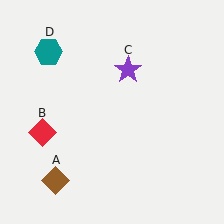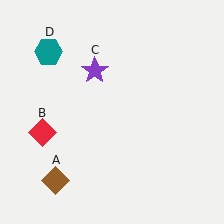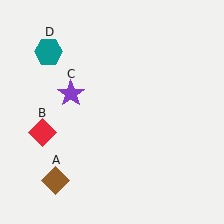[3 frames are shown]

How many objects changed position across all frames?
1 object changed position: purple star (object C).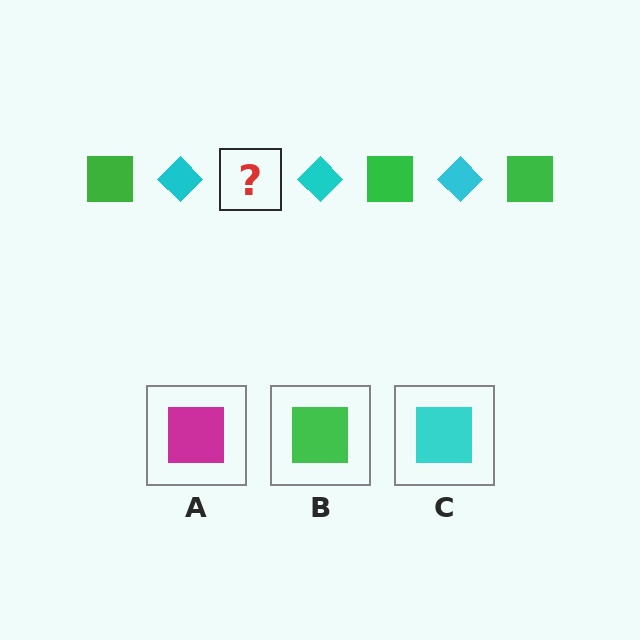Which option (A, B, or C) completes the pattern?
B.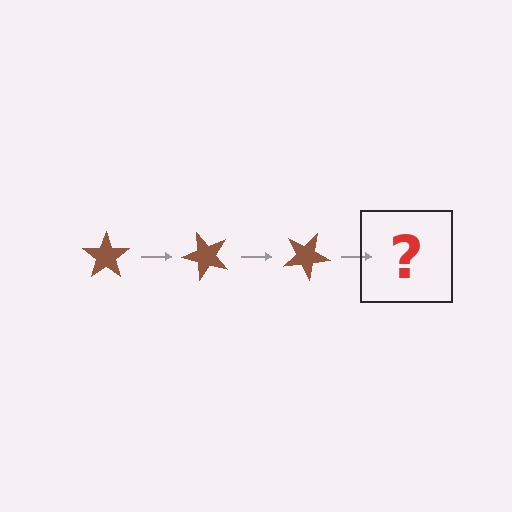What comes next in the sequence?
The next element should be a brown star rotated 150 degrees.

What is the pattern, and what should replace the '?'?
The pattern is that the star rotates 50 degrees each step. The '?' should be a brown star rotated 150 degrees.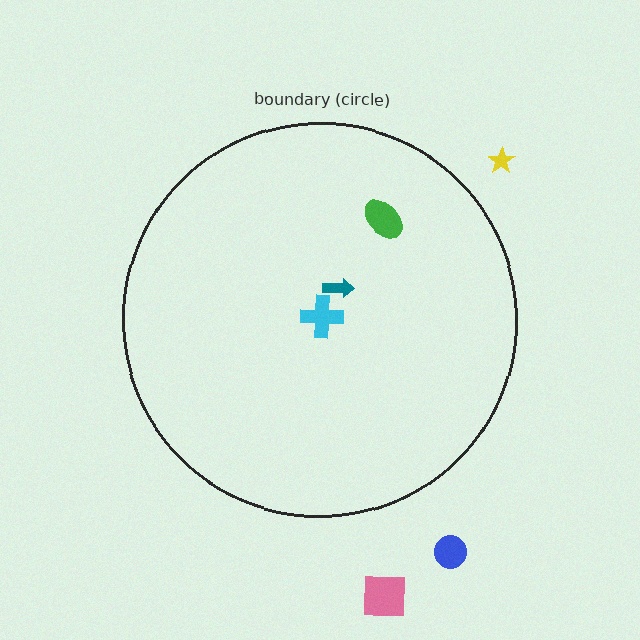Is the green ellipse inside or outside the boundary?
Inside.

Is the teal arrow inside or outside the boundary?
Inside.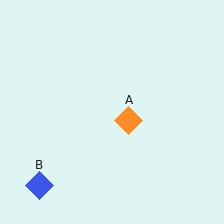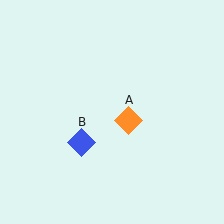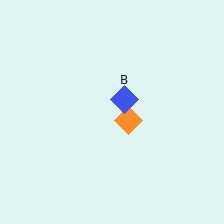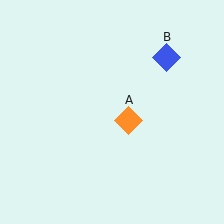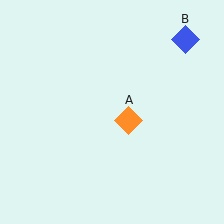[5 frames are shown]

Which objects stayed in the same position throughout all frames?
Orange diamond (object A) remained stationary.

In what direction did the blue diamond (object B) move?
The blue diamond (object B) moved up and to the right.